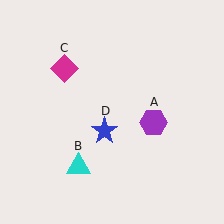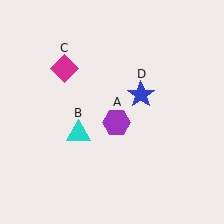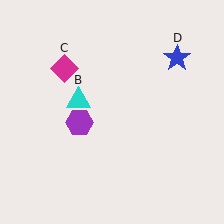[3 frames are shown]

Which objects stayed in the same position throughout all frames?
Magenta diamond (object C) remained stationary.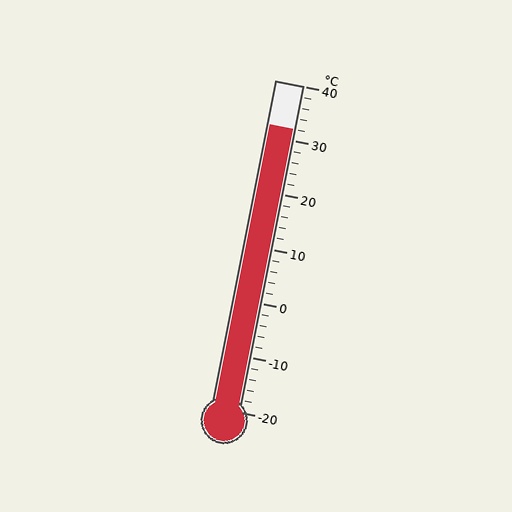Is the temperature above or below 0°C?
The temperature is above 0°C.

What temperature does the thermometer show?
The thermometer shows approximately 32°C.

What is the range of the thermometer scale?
The thermometer scale ranges from -20°C to 40°C.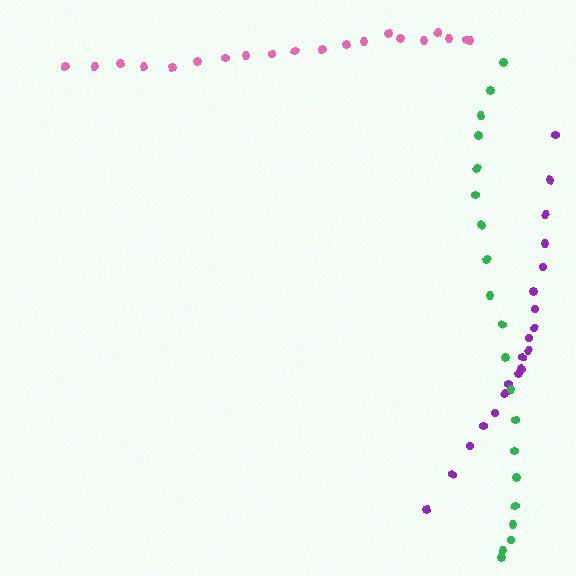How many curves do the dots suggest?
There are 3 distinct paths.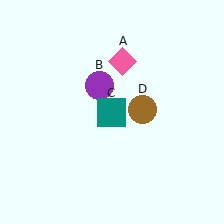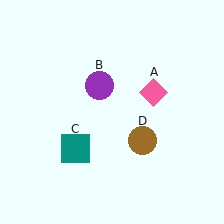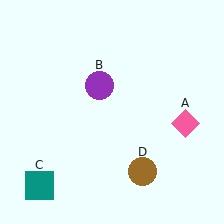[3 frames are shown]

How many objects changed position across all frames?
3 objects changed position: pink diamond (object A), teal square (object C), brown circle (object D).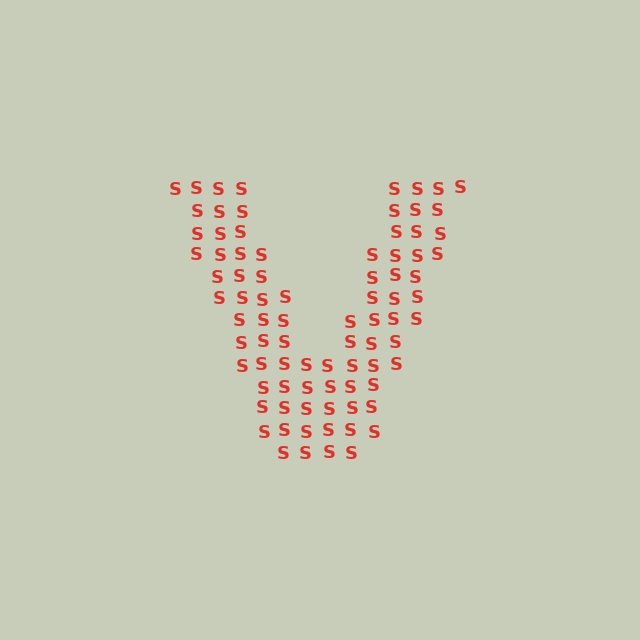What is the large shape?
The large shape is the letter V.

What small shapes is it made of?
It is made of small letter S's.